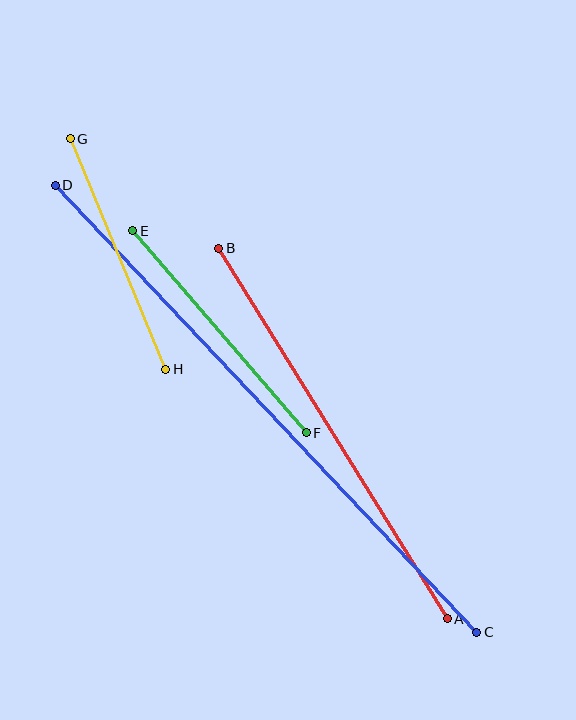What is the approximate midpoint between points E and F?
The midpoint is at approximately (220, 332) pixels.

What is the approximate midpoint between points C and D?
The midpoint is at approximately (266, 409) pixels.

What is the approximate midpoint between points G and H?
The midpoint is at approximately (118, 254) pixels.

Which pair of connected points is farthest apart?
Points C and D are farthest apart.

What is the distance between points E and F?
The distance is approximately 266 pixels.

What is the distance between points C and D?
The distance is approximately 614 pixels.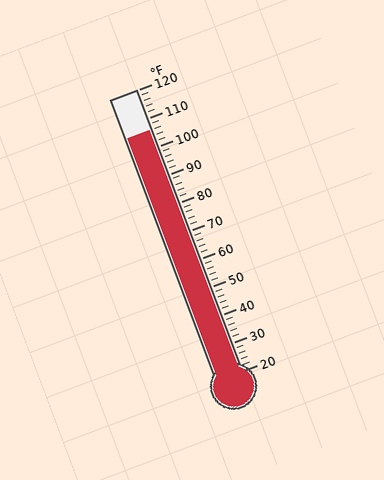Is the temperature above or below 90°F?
The temperature is above 90°F.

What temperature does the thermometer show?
The thermometer shows approximately 106°F.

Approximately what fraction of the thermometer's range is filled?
The thermometer is filled to approximately 85% of its range.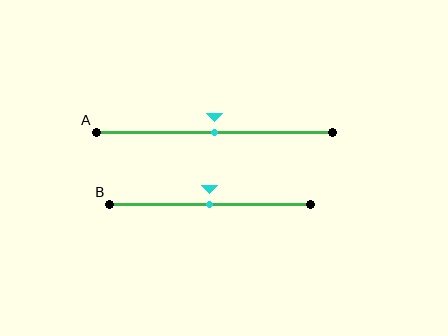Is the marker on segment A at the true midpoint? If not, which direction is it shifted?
Yes, the marker on segment A is at the true midpoint.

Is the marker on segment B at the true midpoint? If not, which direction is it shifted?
Yes, the marker on segment B is at the true midpoint.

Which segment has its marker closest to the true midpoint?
Segment A has its marker closest to the true midpoint.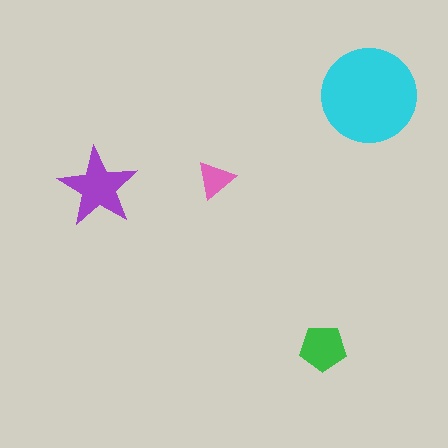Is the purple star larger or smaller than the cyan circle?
Smaller.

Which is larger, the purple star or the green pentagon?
The purple star.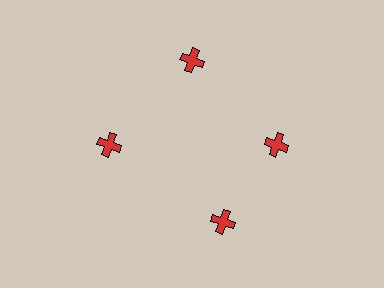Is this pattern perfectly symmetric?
No. The 4 red crosses are arranged in a ring, but one element near the 6 o'clock position is rotated out of alignment along the ring, breaking the 4-fold rotational symmetry.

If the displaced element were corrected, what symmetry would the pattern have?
It would have 4-fold rotational symmetry — the pattern would map onto itself every 90 degrees.